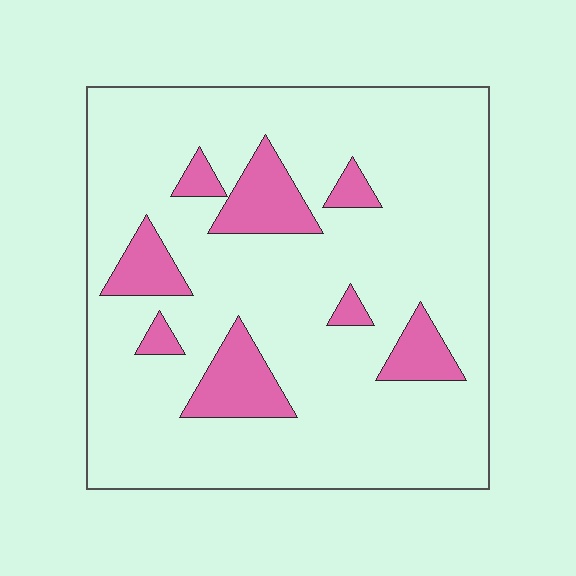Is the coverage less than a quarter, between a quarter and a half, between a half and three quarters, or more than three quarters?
Less than a quarter.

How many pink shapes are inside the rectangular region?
8.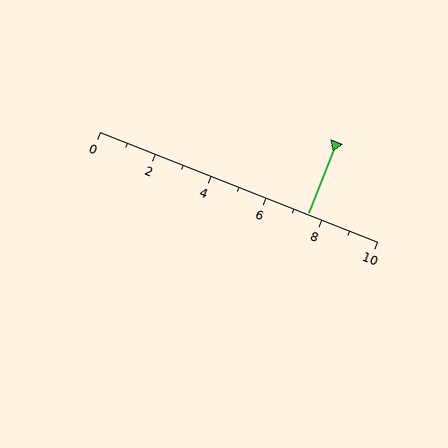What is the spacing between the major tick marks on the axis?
The major ticks are spaced 2 apart.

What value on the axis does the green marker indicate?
The marker indicates approximately 7.5.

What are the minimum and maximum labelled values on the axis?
The axis runs from 0 to 10.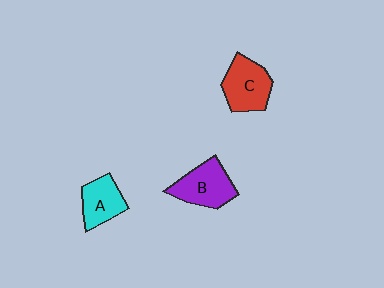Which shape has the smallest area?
Shape A (cyan).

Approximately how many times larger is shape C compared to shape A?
Approximately 1.3 times.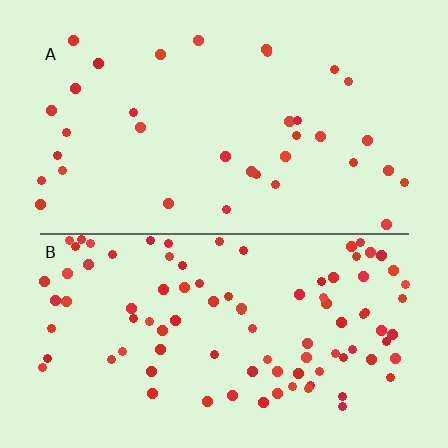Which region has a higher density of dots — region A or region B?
B (the bottom).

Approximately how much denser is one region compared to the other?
Approximately 2.7× — region B over region A.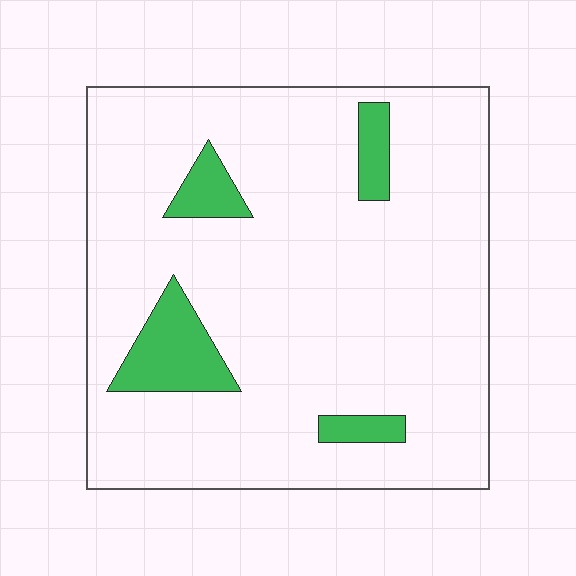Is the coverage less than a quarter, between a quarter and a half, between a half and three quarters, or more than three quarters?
Less than a quarter.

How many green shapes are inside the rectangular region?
4.